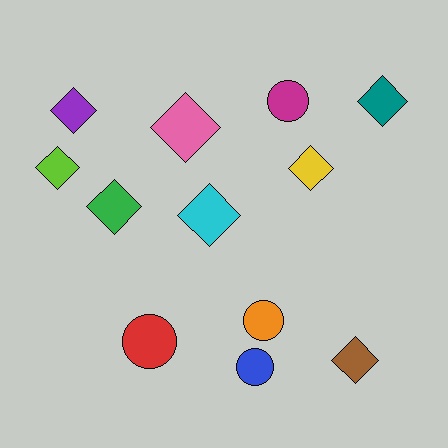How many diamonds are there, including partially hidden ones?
There are 8 diamonds.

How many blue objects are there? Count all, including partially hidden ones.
There is 1 blue object.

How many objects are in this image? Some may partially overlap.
There are 12 objects.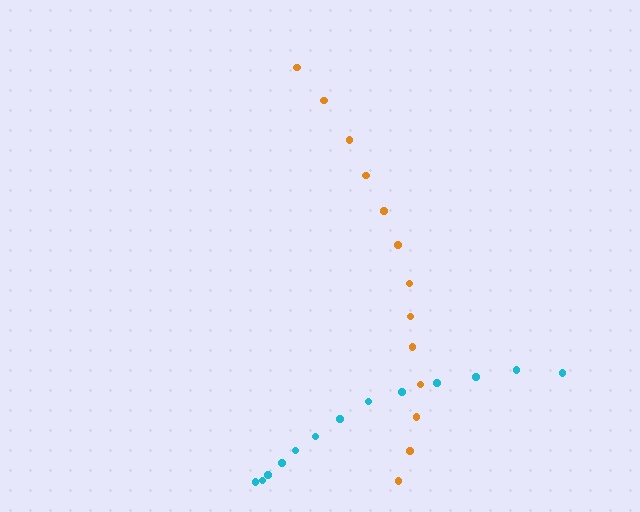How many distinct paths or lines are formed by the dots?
There are 2 distinct paths.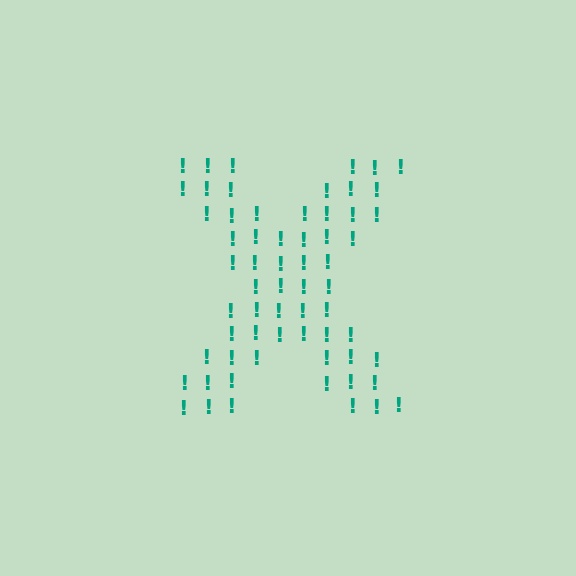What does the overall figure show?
The overall figure shows the letter X.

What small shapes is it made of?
It is made of small exclamation marks.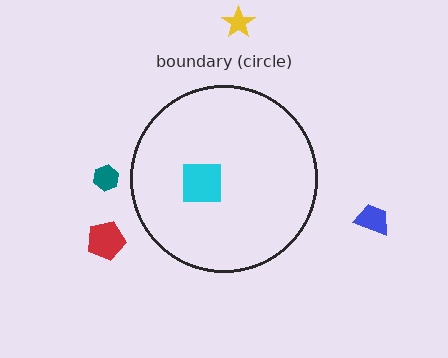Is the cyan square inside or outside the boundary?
Inside.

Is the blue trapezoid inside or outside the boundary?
Outside.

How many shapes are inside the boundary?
1 inside, 4 outside.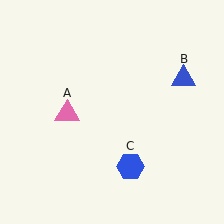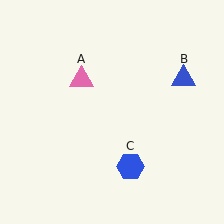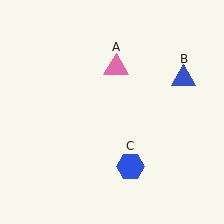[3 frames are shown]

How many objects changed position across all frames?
1 object changed position: pink triangle (object A).